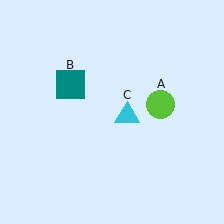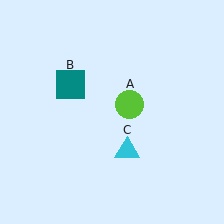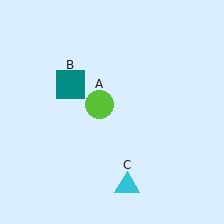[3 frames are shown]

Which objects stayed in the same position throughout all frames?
Teal square (object B) remained stationary.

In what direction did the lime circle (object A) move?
The lime circle (object A) moved left.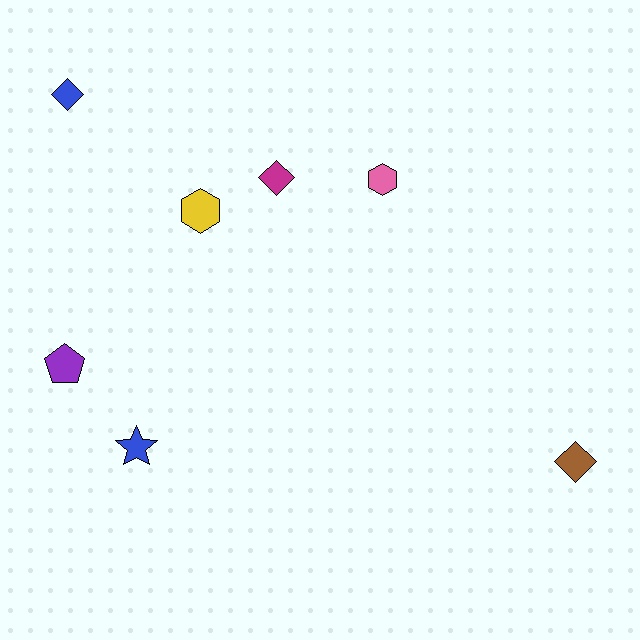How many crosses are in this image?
There are no crosses.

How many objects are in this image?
There are 7 objects.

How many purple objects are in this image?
There is 1 purple object.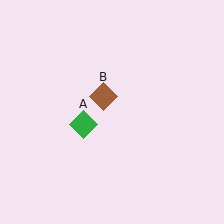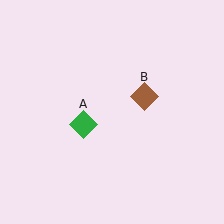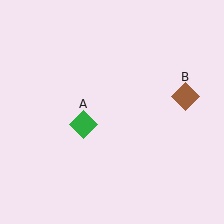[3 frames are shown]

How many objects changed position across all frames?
1 object changed position: brown diamond (object B).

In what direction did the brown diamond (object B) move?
The brown diamond (object B) moved right.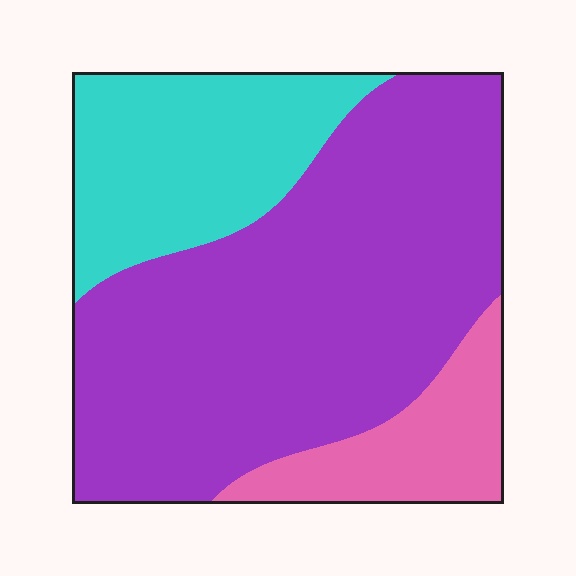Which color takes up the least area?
Pink, at roughly 15%.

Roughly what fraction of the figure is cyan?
Cyan takes up about one quarter (1/4) of the figure.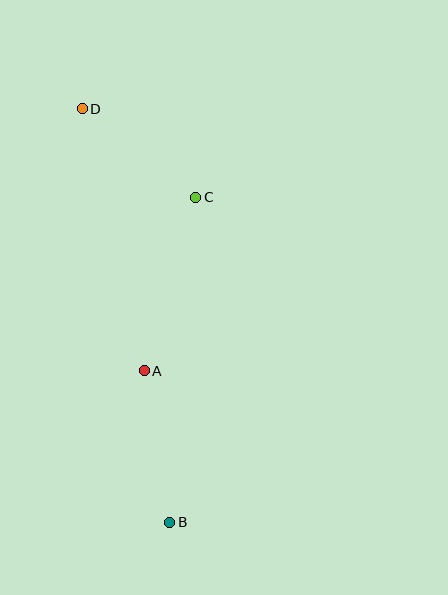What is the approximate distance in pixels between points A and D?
The distance between A and D is approximately 269 pixels.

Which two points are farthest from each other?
Points B and D are farthest from each other.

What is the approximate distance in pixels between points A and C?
The distance between A and C is approximately 181 pixels.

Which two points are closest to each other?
Points C and D are closest to each other.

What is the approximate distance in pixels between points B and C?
The distance between B and C is approximately 326 pixels.